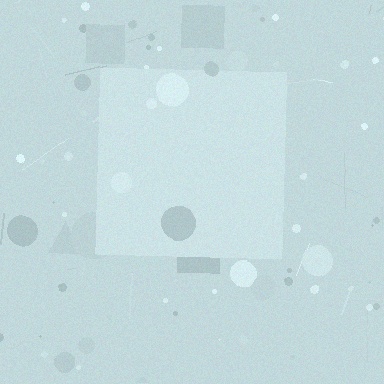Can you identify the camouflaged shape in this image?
The camouflaged shape is a square.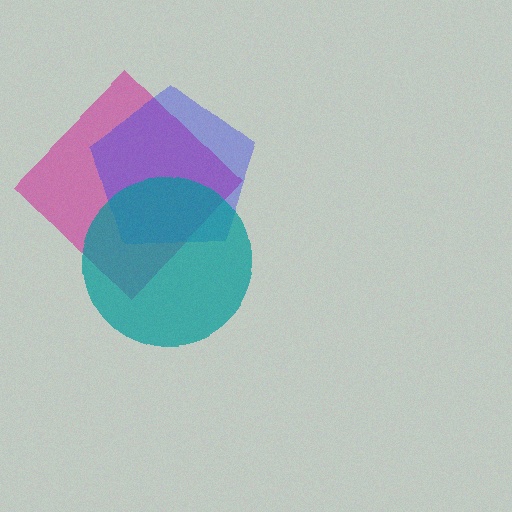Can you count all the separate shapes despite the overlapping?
Yes, there are 3 separate shapes.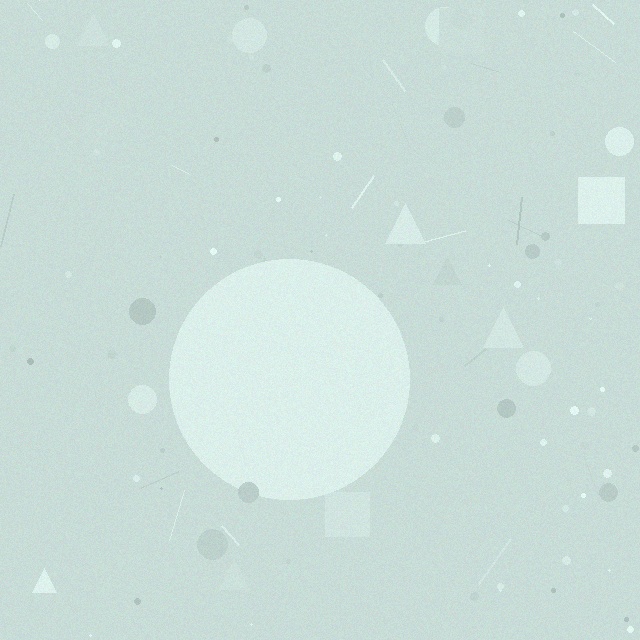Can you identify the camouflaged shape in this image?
The camouflaged shape is a circle.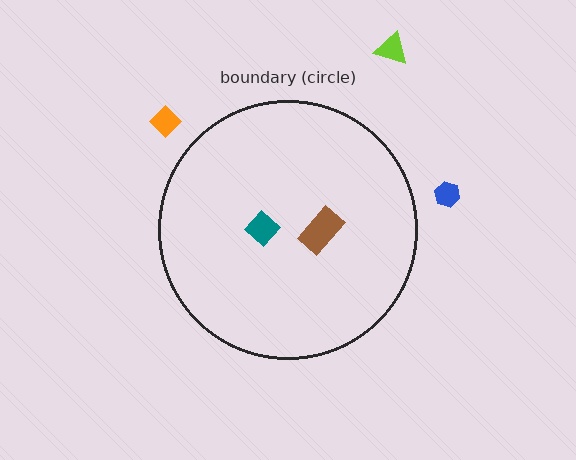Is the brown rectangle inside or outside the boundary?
Inside.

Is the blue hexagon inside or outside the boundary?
Outside.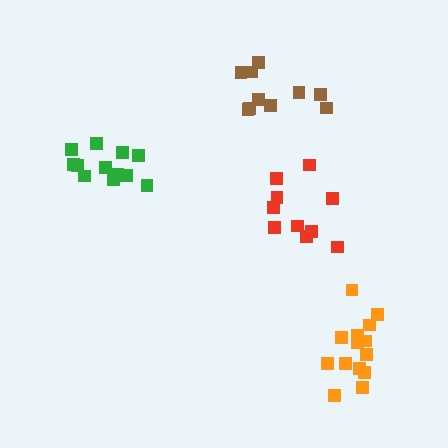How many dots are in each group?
Group 1: 14 dots, Group 2: 12 dots, Group 3: 10 dots, Group 4: 10 dots (46 total).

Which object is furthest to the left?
The green cluster is leftmost.